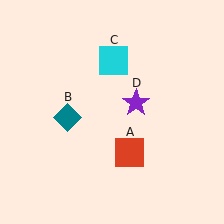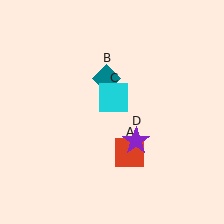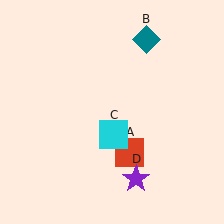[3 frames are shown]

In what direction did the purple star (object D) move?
The purple star (object D) moved down.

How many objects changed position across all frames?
3 objects changed position: teal diamond (object B), cyan square (object C), purple star (object D).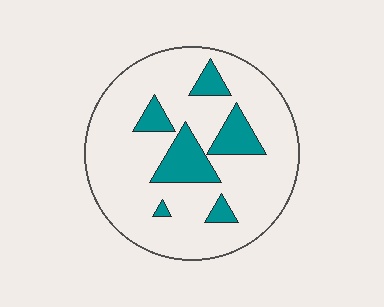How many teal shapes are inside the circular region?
6.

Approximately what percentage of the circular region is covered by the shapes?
Approximately 15%.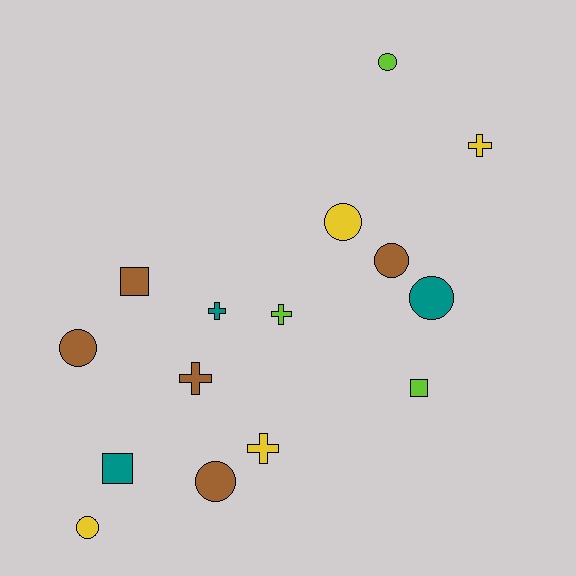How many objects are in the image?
There are 15 objects.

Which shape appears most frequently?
Circle, with 7 objects.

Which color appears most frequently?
Brown, with 5 objects.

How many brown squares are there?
There is 1 brown square.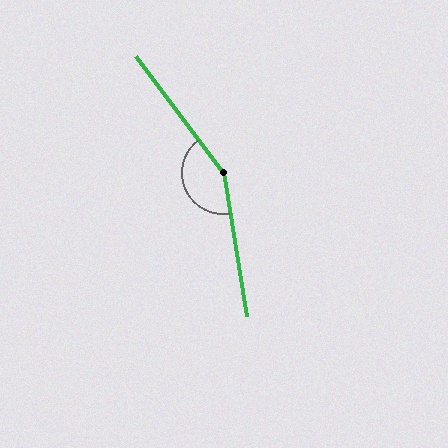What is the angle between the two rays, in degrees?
Approximately 152 degrees.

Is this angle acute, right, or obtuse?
It is obtuse.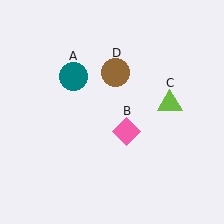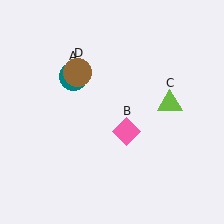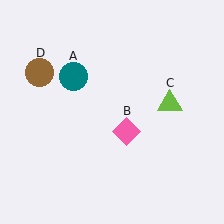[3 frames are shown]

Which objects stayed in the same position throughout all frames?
Teal circle (object A) and pink diamond (object B) and lime triangle (object C) remained stationary.